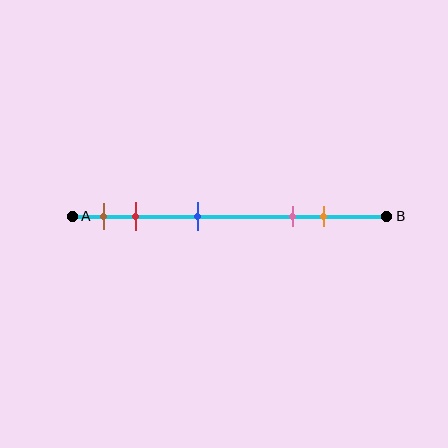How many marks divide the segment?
There are 5 marks dividing the segment.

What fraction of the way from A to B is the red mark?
The red mark is approximately 20% (0.2) of the way from A to B.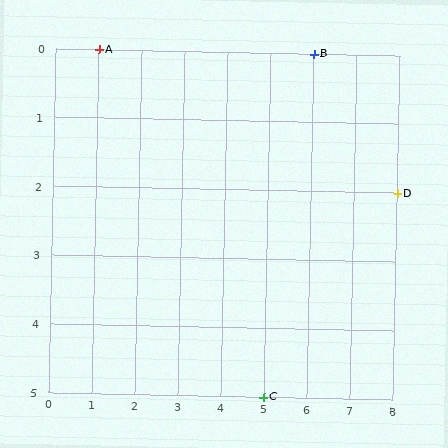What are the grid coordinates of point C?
Point C is at grid coordinates (5, 5).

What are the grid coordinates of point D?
Point D is at grid coordinates (8, 2).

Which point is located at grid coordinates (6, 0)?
Point B is at (6, 0).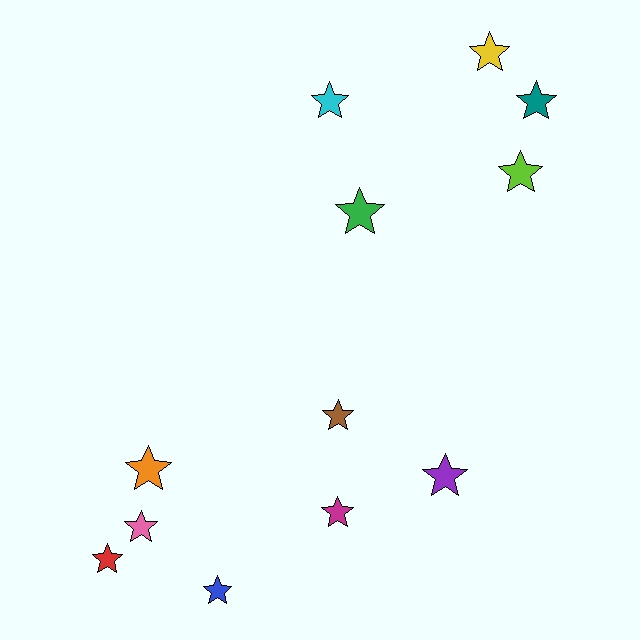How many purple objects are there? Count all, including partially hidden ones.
There is 1 purple object.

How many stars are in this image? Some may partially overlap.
There are 12 stars.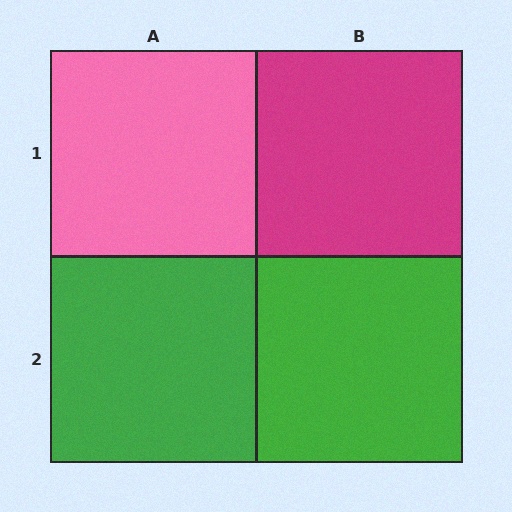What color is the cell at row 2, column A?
Green.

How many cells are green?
2 cells are green.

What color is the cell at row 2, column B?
Green.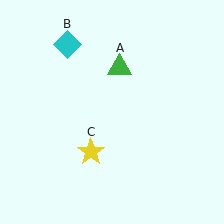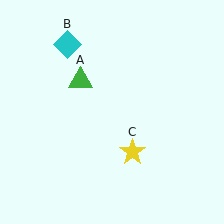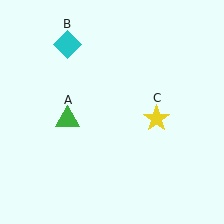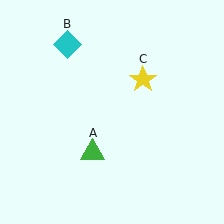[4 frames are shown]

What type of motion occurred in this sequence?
The green triangle (object A), yellow star (object C) rotated counterclockwise around the center of the scene.